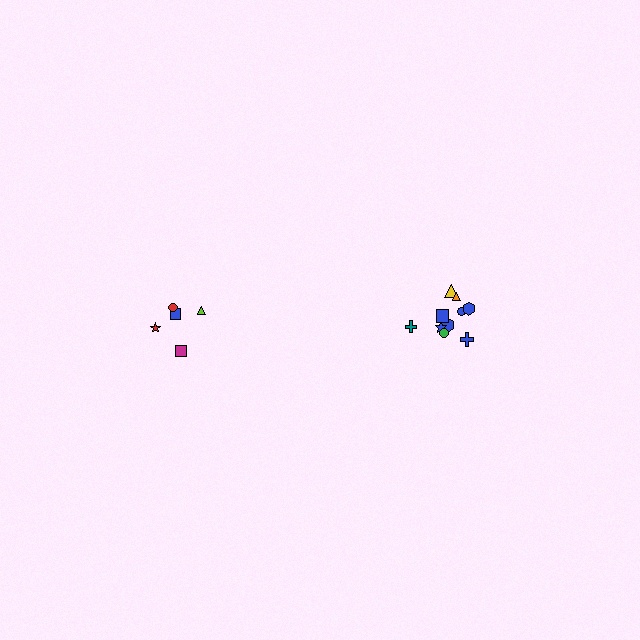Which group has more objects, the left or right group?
The right group.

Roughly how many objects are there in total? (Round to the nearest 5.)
Roughly 15 objects in total.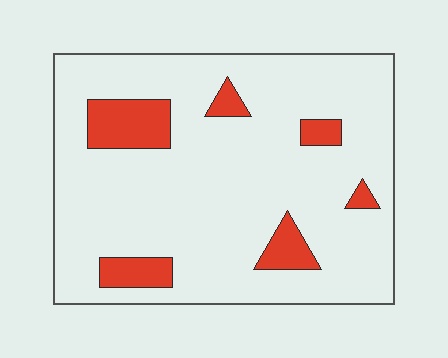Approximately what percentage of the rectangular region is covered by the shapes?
Approximately 15%.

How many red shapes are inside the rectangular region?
6.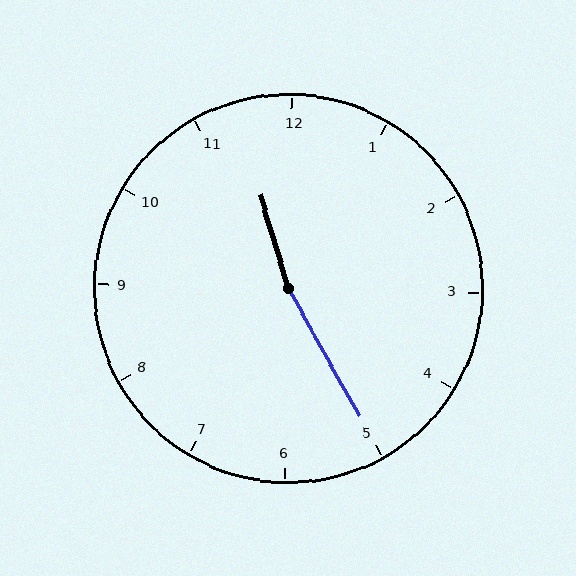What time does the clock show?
11:25.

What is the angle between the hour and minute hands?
Approximately 168 degrees.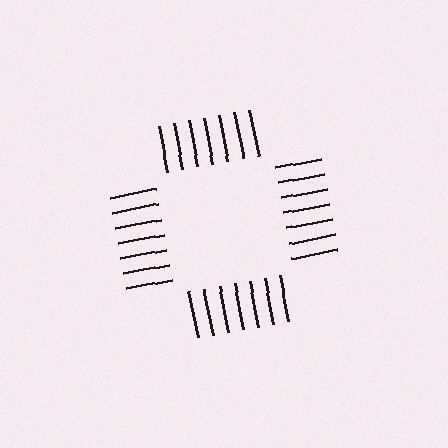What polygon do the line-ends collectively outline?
An illusory square — the line segments terminate on its edges but no continuous stroke is drawn.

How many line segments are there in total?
28 — 7 along each of the 4 edges.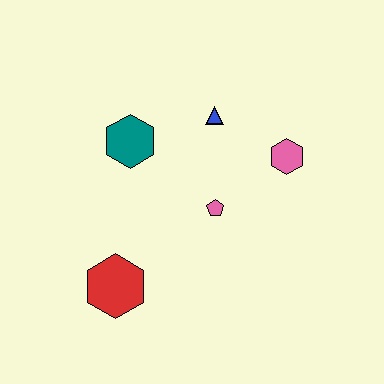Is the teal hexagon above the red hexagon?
Yes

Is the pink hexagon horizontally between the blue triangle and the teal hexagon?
No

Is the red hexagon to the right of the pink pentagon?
No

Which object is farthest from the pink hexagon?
The red hexagon is farthest from the pink hexagon.